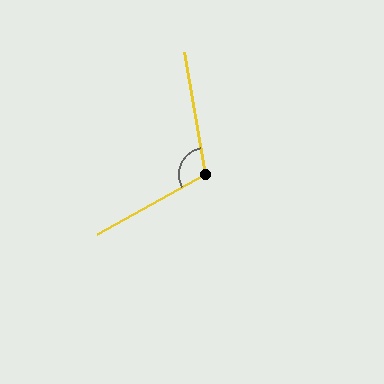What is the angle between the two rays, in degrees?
Approximately 109 degrees.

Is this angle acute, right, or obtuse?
It is obtuse.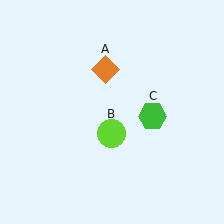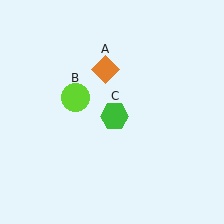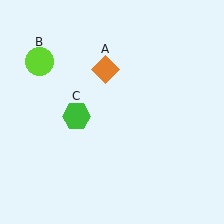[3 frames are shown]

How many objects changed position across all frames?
2 objects changed position: lime circle (object B), green hexagon (object C).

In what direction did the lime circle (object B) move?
The lime circle (object B) moved up and to the left.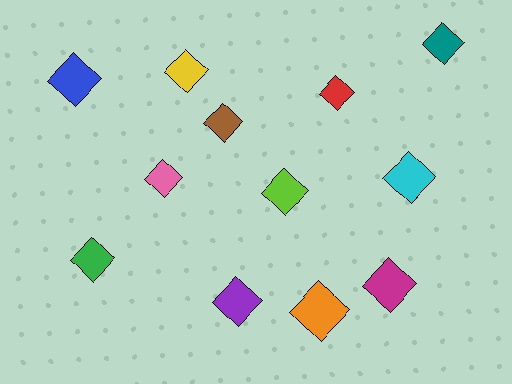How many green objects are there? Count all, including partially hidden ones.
There is 1 green object.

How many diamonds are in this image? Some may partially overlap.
There are 12 diamonds.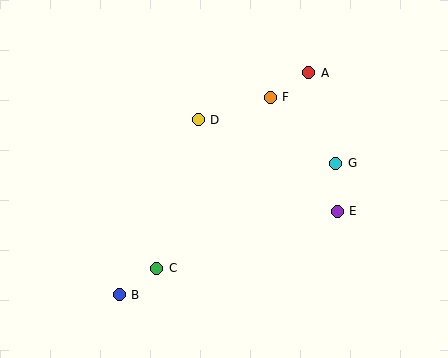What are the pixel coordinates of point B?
Point B is at (119, 295).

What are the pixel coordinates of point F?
Point F is at (270, 97).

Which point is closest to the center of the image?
Point D at (198, 120) is closest to the center.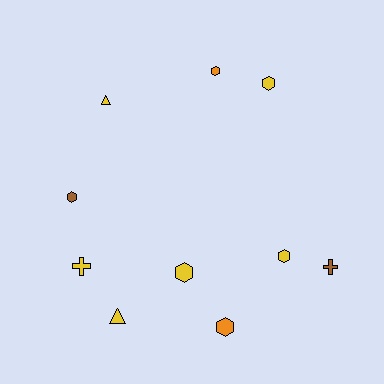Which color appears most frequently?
Yellow, with 6 objects.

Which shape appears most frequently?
Hexagon, with 6 objects.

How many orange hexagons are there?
There are 2 orange hexagons.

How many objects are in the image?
There are 10 objects.